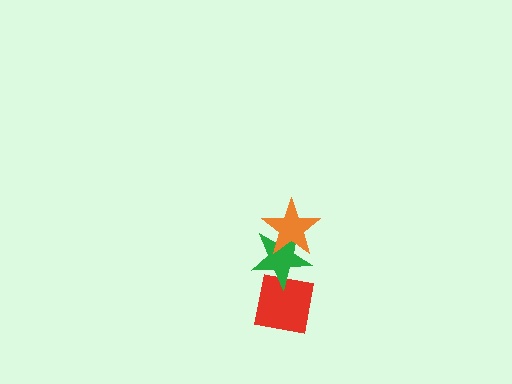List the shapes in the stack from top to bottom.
From top to bottom: the orange star, the green star, the red square.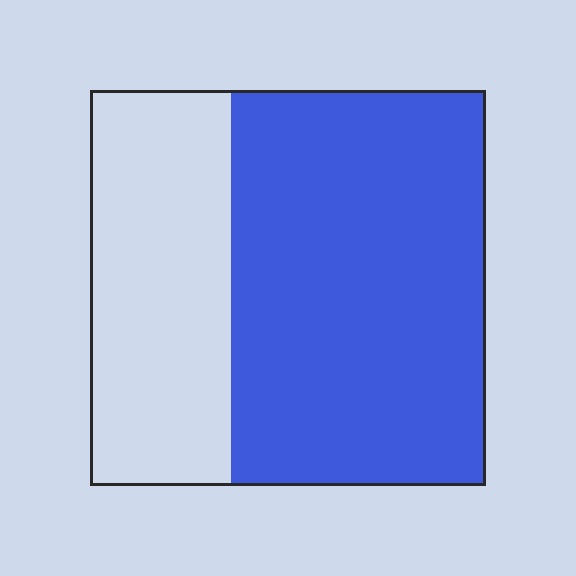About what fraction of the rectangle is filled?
About five eighths (5/8).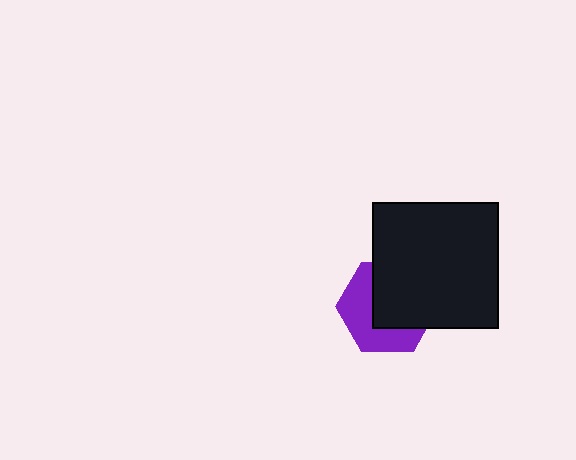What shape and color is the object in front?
The object in front is a black square.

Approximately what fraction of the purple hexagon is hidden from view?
Roughly 55% of the purple hexagon is hidden behind the black square.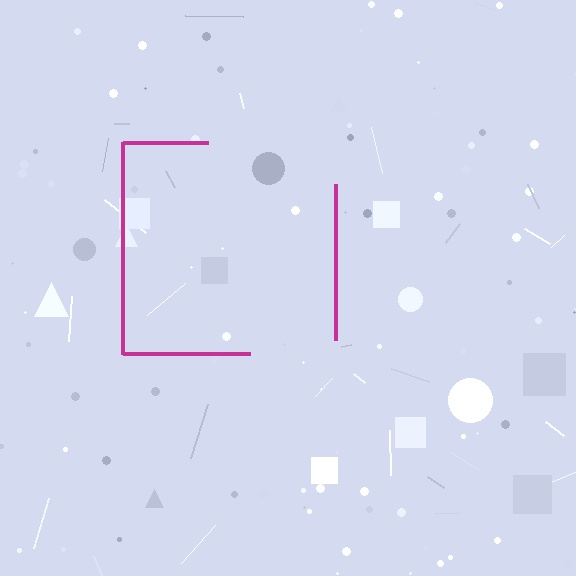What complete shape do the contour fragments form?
The contour fragments form a square.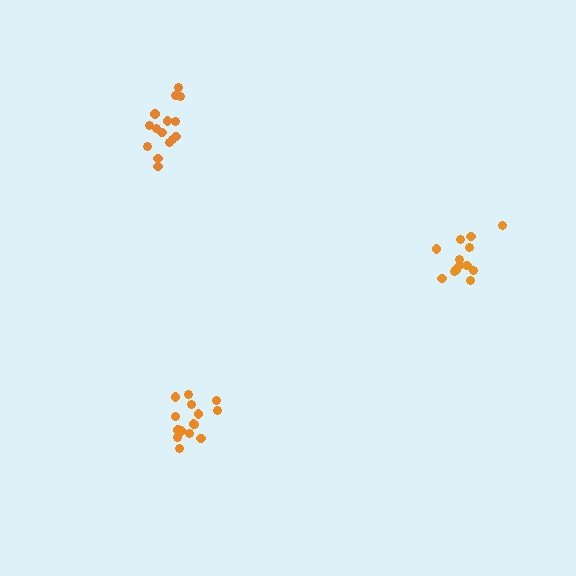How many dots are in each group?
Group 1: 15 dots, Group 2: 13 dots, Group 3: 15 dots (43 total).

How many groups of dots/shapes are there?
There are 3 groups.